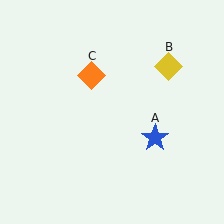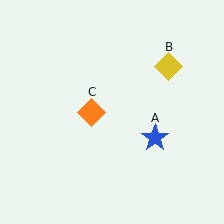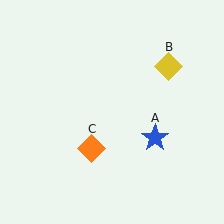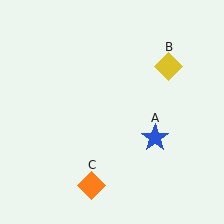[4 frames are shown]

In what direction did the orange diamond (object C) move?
The orange diamond (object C) moved down.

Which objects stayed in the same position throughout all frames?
Blue star (object A) and yellow diamond (object B) remained stationary.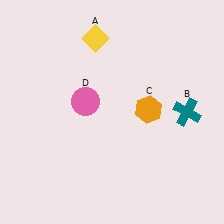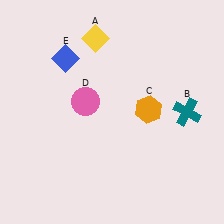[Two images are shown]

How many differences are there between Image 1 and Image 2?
There is 1 difference between the two images.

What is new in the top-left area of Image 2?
A blue diamond (E) was added in the top-left area of Image 2.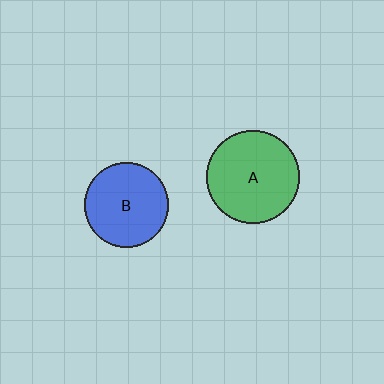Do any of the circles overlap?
No, none of the circles overlap.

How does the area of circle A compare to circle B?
Approximately 1.2 times.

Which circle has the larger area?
Circle A (green).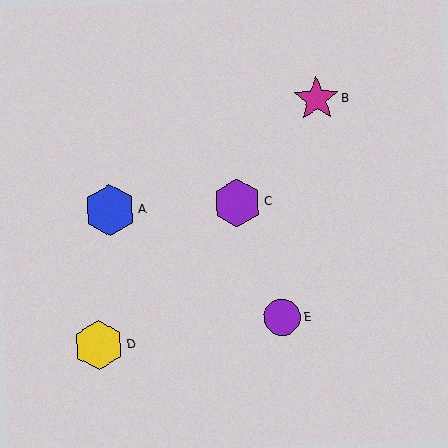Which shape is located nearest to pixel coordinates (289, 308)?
The purple circle (labeled E) at (282, 318) is nearest to that location.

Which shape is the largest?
The blue hexagon (labeled A) is the largest.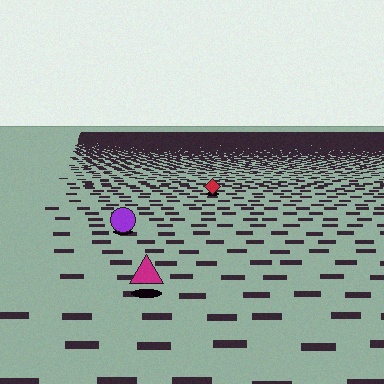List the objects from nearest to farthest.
From nearest to farthest: the magenta triangle, the purple circle, the red diamond.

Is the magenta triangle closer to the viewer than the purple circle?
Yes. The magenta triangle is closer — you can tell from the texture gradient: the ground texture is coarser near it.